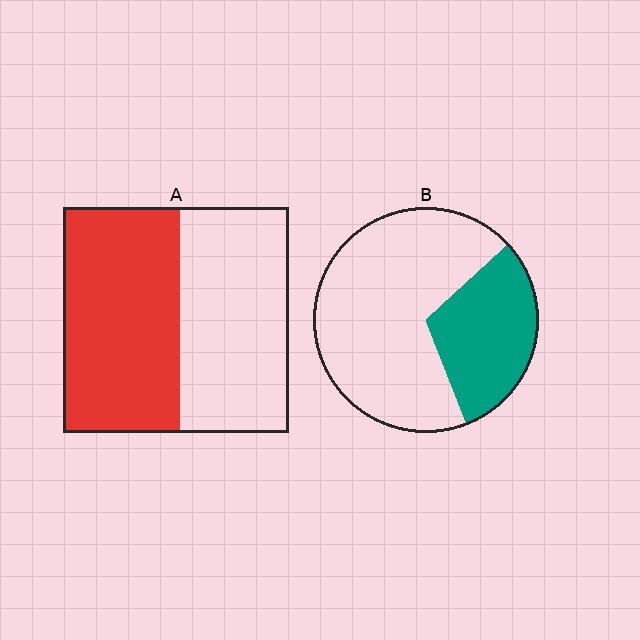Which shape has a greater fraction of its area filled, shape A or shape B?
Shape A.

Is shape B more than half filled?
No.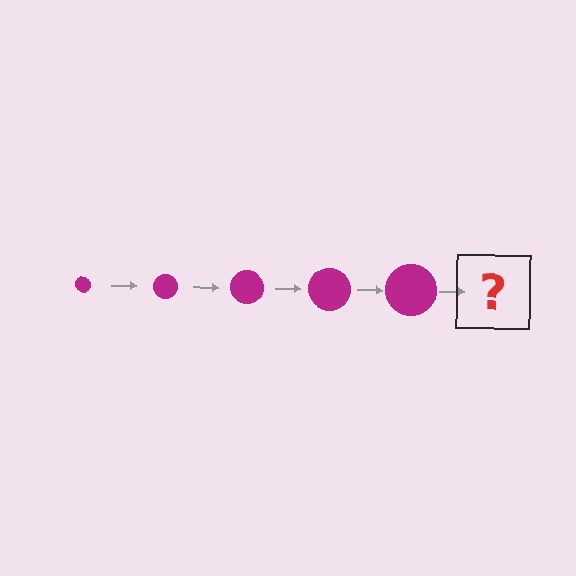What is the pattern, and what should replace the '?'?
The pattern is that the circle gets progressively larger each step. The '?' should be a magenta circle, larger than the previous one.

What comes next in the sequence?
The next element should be a magenta circle, larger than the previous one.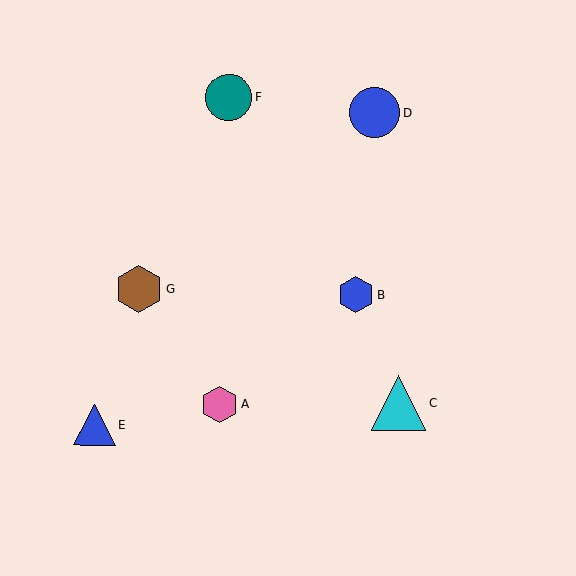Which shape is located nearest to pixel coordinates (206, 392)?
The pink hexagon (labeled A) at (219, 404) is nearest to that location.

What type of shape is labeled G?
Shape G is a brown hexagon.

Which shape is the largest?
The cyan triangle (labeled C) is the largest.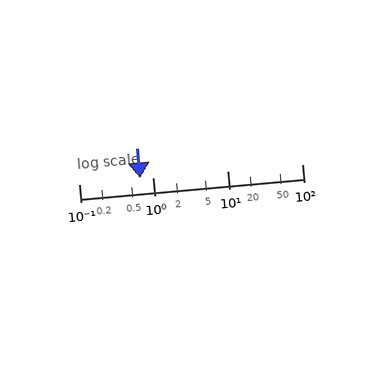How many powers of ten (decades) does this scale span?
The scale spans 3 decades, from 0.1 to 100.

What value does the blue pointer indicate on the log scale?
The pointer indicates approximately 0.67.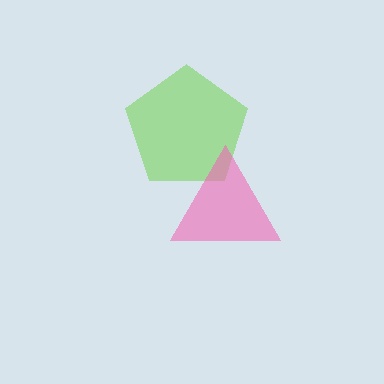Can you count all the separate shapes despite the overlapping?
Yes, there are 2 separate shapes.